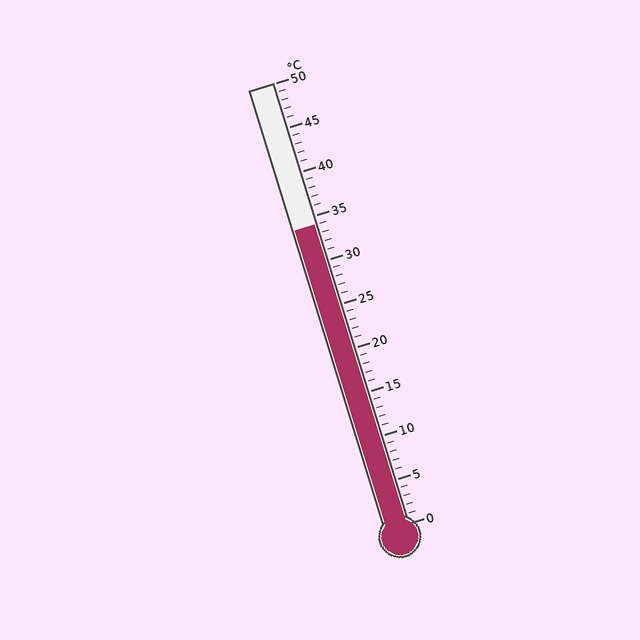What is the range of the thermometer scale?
The thermometer scale ranges from 0°C to 50°C.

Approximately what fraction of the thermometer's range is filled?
The thermometer is filled to approximately 70% of its range.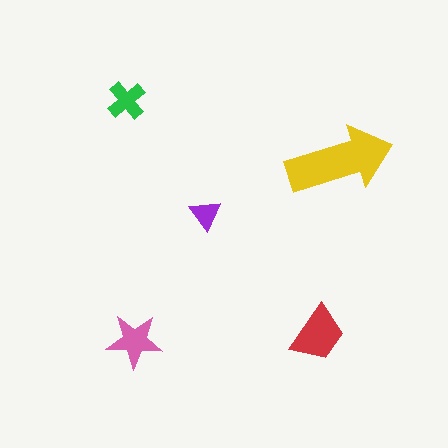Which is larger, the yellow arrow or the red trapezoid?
The yellow arrow.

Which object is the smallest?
The purple triangle.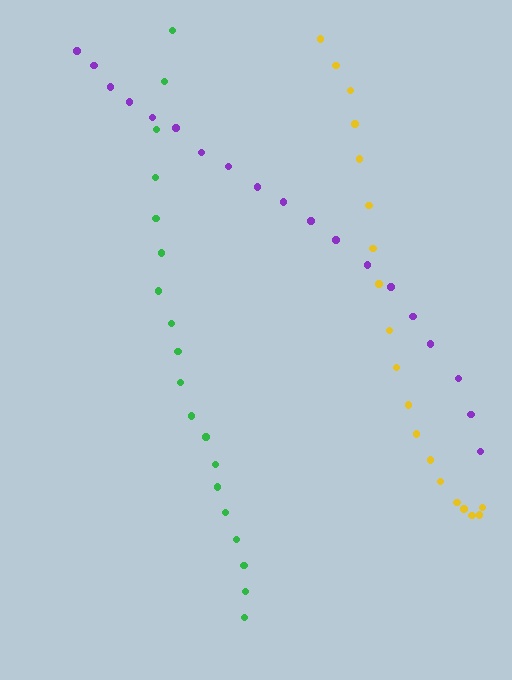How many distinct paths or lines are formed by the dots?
There are 3 distinct paths.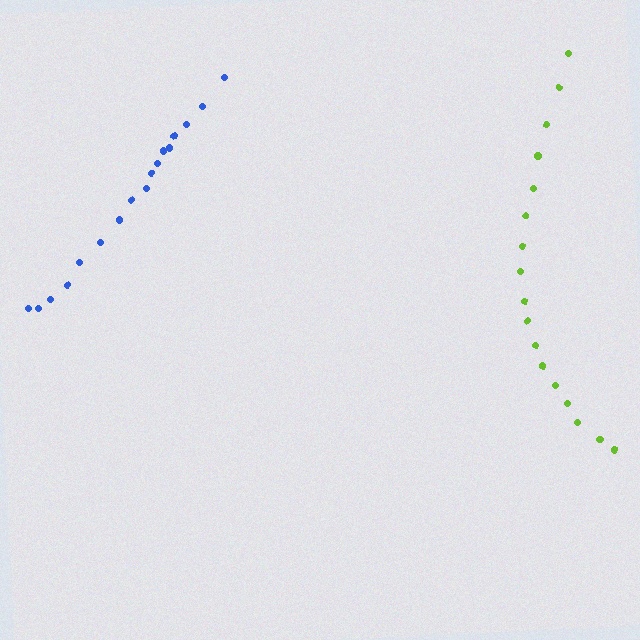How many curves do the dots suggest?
There are 2 distinct paths.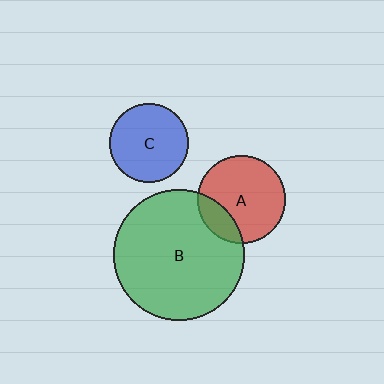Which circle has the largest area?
Circle B (green).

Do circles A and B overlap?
Yes.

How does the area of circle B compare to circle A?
Approximately 2.2 times.